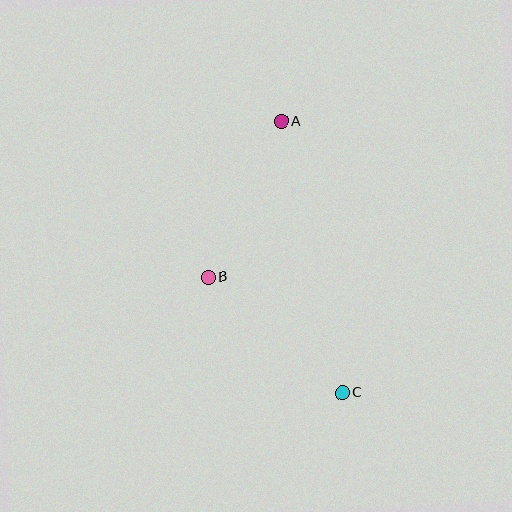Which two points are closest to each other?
Points A and B are closest to each other.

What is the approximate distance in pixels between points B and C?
The distance between B and C is approximately 177 pixels.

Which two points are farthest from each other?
Points A and C are farthest from each other.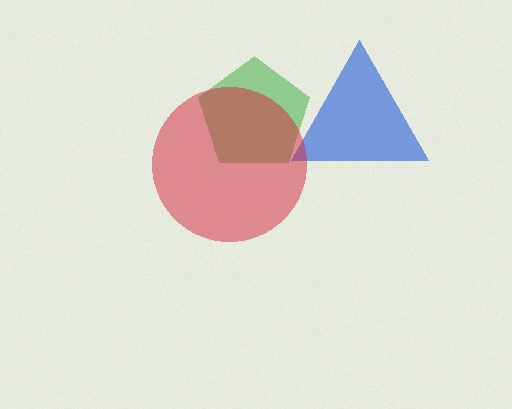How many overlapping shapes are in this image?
There are 3 overlapping shapes in the image.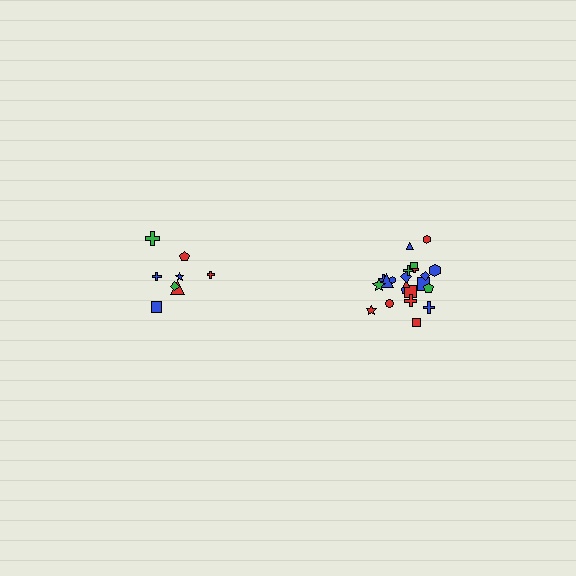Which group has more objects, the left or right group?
The right group.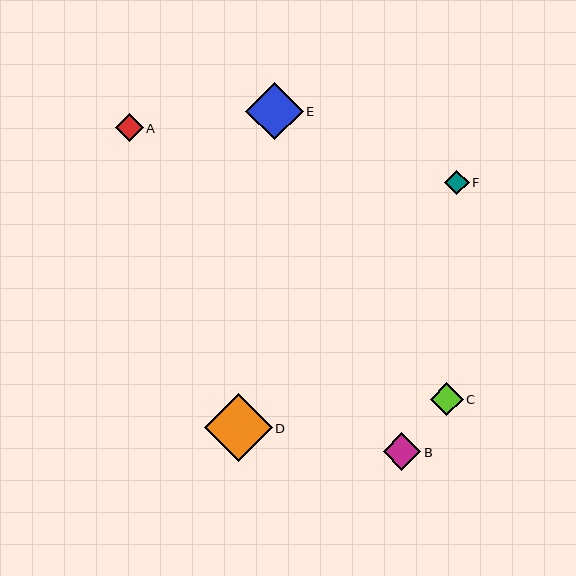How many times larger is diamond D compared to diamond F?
Diamond D is approximately 2.8 times the size of diamond F.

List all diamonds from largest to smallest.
From largest to smallest: D, E, B, C, A, F.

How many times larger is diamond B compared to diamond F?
Diamond B is approximately 1.5 times the size of diamond F.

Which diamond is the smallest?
Diamond F is the smallest with a size of approximately 24 pixels.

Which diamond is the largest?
Diamond D is the largest with a size of approximately 67 pixels.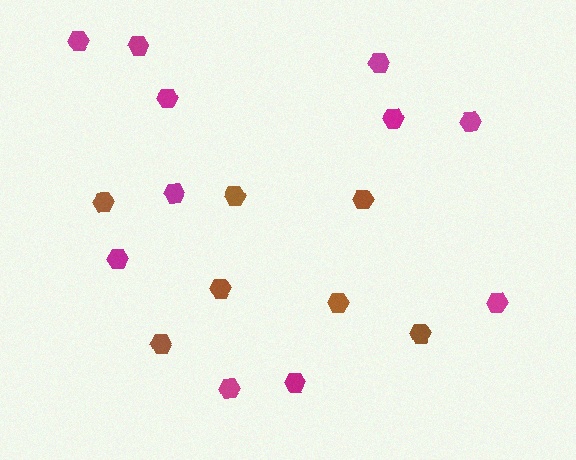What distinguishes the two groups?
There are 2 groups: one group of magenta hexagons (11) and one group of brown hexagons (7).